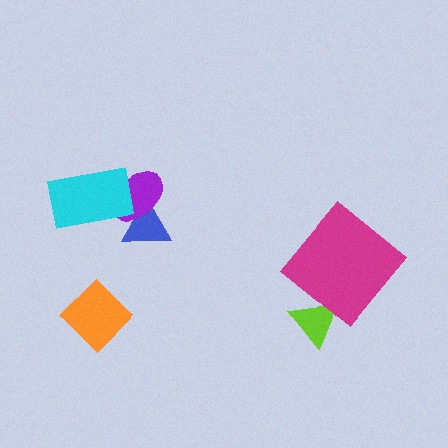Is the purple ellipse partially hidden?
Yes, it is partially covered by another shape.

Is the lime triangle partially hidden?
Yes, it is partially covered by another shape.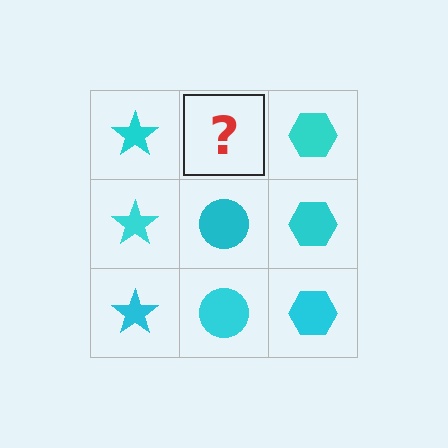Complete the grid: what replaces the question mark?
The question mark should be replaced with a cyan circle.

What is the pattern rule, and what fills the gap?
The rule is that each column has a consistent shape. The gap should be filled with a cyan circle.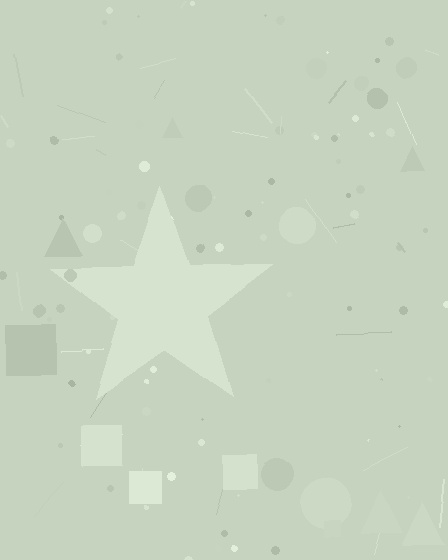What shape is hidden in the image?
A star is hidden in the image.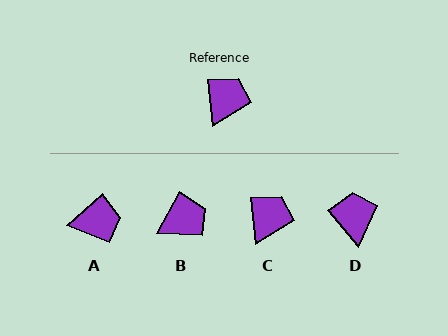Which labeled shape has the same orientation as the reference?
C.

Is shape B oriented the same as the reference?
No, it is off by about 34 degrees.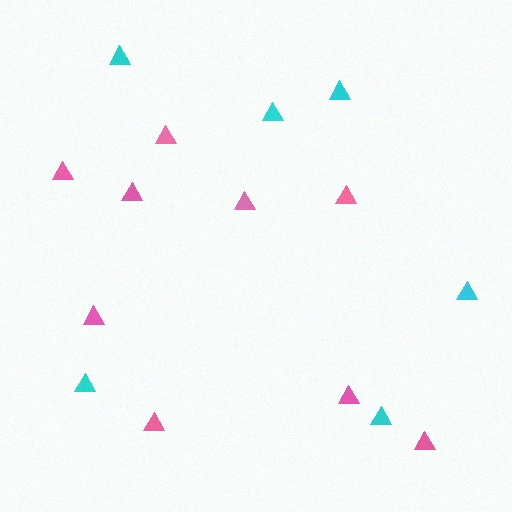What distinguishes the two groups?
There are 2 groups: one group of cyan triangles (6) and one group of pink triangles (9).